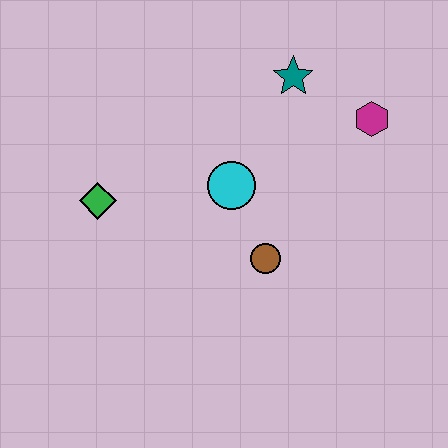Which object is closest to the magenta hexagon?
The teal star is closest to the magenta hexagon.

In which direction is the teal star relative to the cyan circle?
The teal star is above the cyan circle.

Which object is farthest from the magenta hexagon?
The green diamond is farthest from the magenta hexagon.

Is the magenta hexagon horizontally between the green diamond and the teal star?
No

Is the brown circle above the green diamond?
No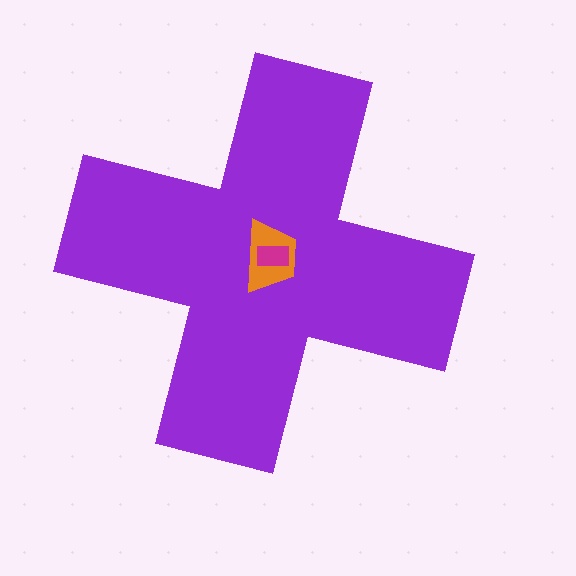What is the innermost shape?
The magenta rectangle.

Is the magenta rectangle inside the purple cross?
Yes.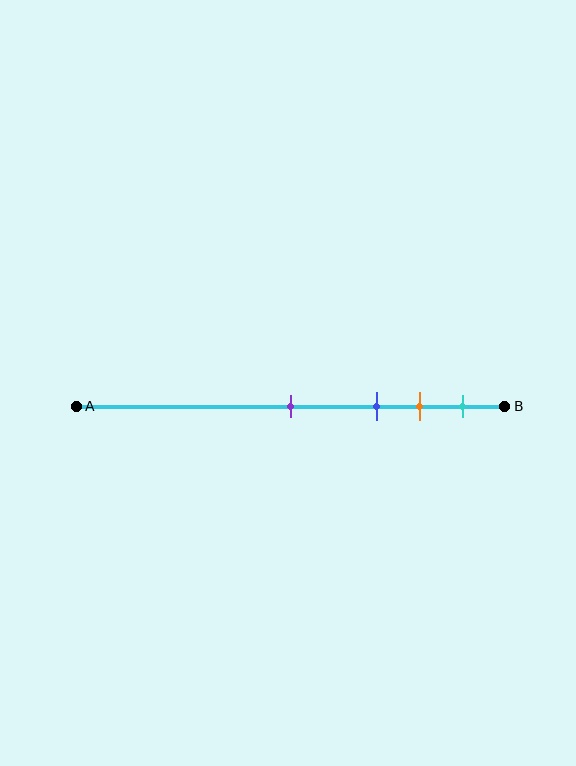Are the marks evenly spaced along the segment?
No, the marks are not evenly spaced.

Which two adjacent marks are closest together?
The orange and cyan marks are the closest adjacent pair.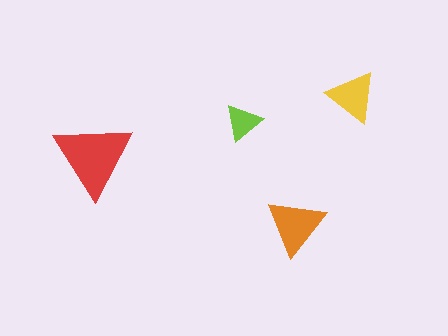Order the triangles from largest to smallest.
the red one, the orange one, the yellow one, the lime one.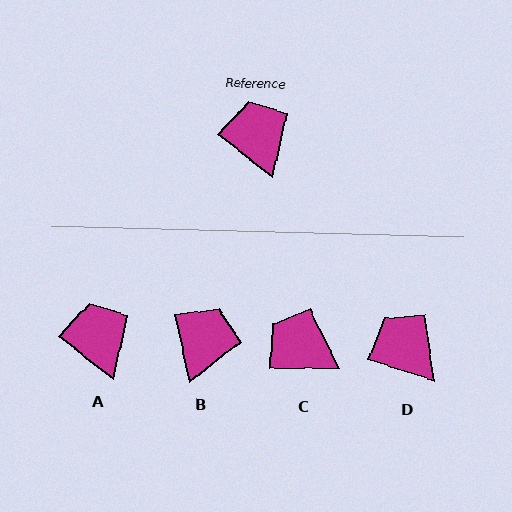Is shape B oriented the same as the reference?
No, it is off by about 40 degrees.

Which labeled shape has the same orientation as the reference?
A.